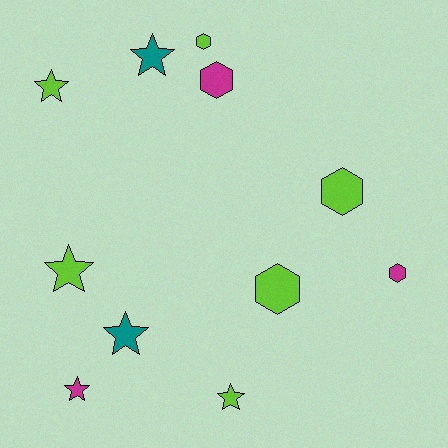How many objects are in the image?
There are 11 objects.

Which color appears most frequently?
Lime, with 6 objects.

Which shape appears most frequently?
Star, with 6 objects.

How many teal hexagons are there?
There are no teal hexagons.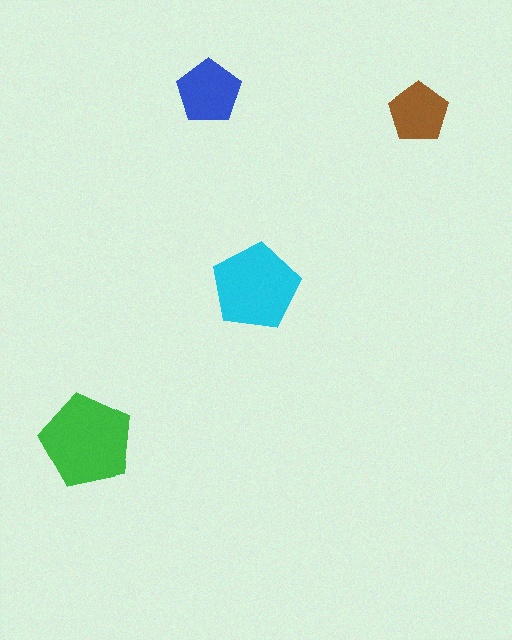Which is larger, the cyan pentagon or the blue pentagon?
The cyan one.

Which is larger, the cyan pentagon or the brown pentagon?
The cyan one.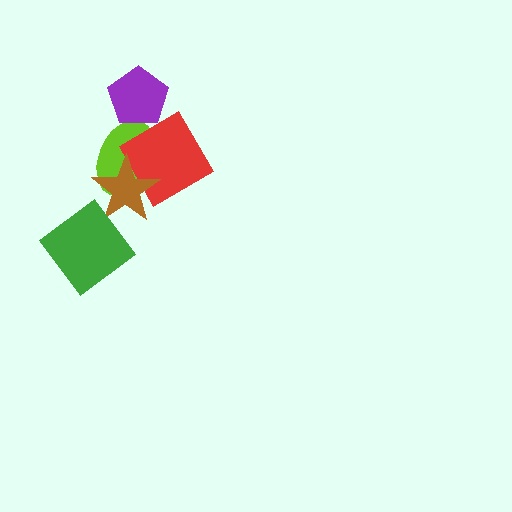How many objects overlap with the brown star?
2 objects overlap with the brown star.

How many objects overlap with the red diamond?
3 objects overlap with the red diamond.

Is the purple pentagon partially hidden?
No, no other shape covers it.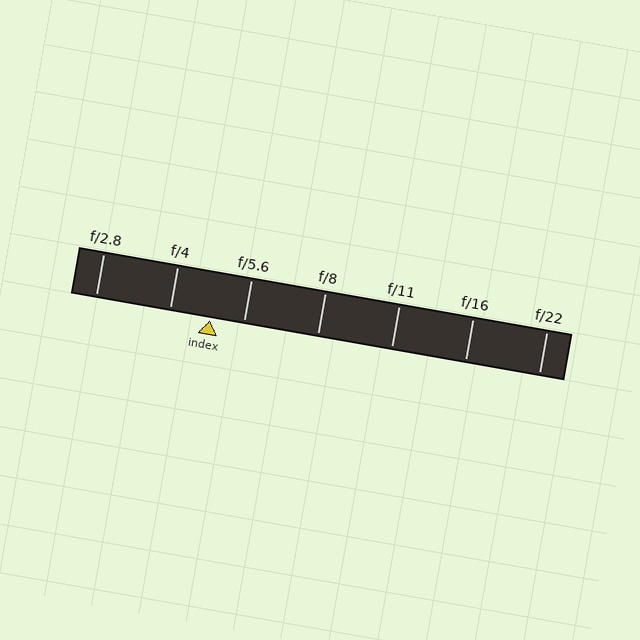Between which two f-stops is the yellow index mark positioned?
The index mark is between f/4 and f/5.6.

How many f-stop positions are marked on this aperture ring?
There are 7 f-stop positions marked.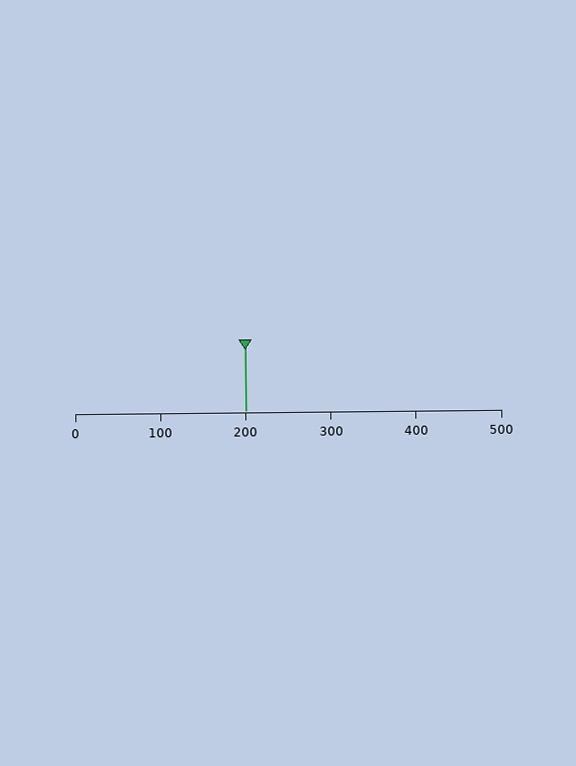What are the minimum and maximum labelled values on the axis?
The axis runs from 0 to 500.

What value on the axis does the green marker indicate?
The marker indicates approximately 200.